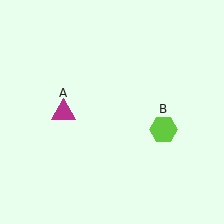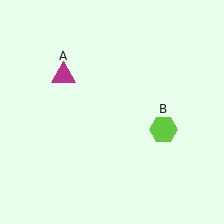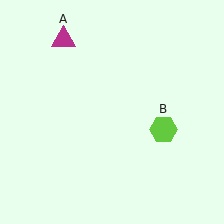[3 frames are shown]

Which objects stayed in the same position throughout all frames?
Lime hexagon (object B) remained stationary.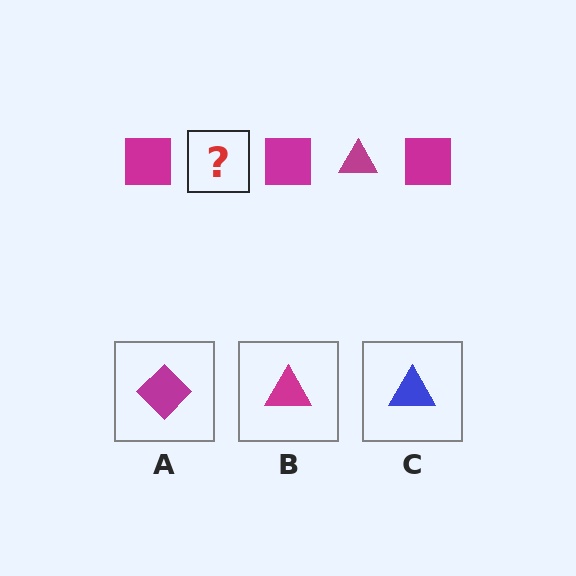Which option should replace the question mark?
Option B.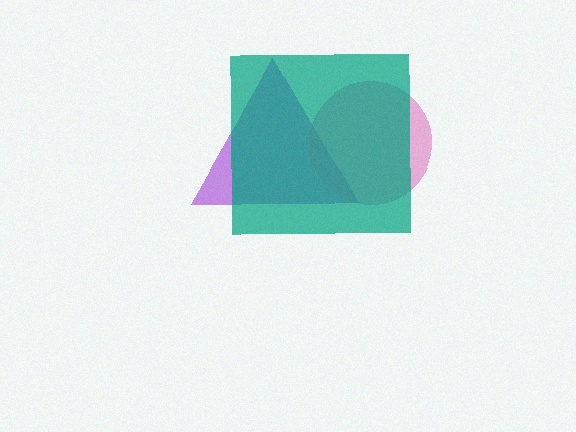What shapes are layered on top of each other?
The layered shapes are: a purple triangle, a pink circle, a teal square.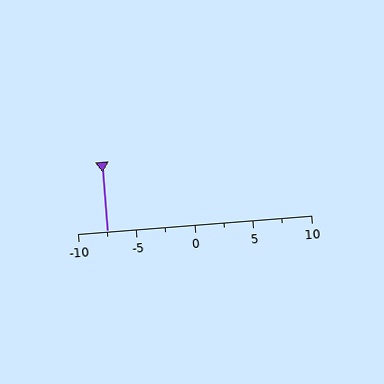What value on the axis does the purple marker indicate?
The marker indicates approximately -7.5.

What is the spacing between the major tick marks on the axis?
The major ticks are spaced 5 apart.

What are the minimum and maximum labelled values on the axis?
The axis runs from -10 to 10.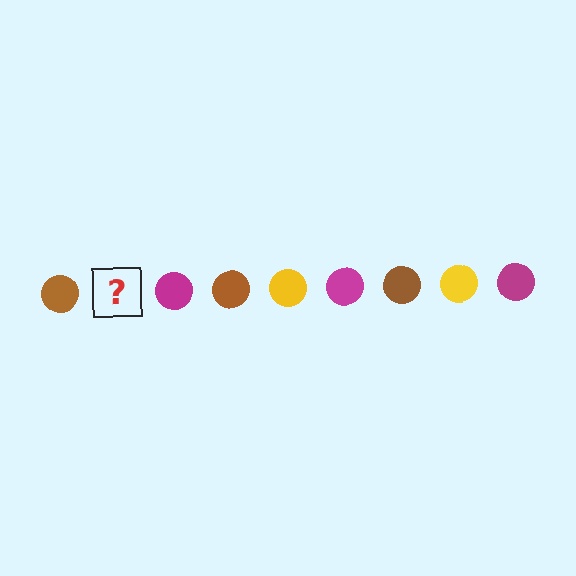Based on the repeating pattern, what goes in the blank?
The blank should be a yellow circle.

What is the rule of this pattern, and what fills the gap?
The rule is that the pattern cycles through brown, yellow, magenta circles. The gap should be filled with a yellow circle.